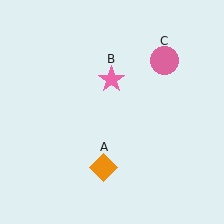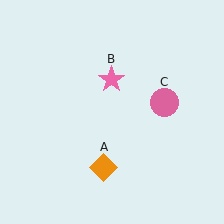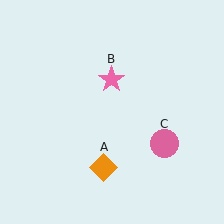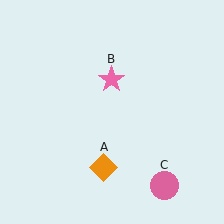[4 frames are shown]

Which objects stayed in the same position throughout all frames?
Orange diamond (object A) and pink star (object B) remained stationary.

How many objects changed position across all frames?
1 object changed position: pink circle (object C).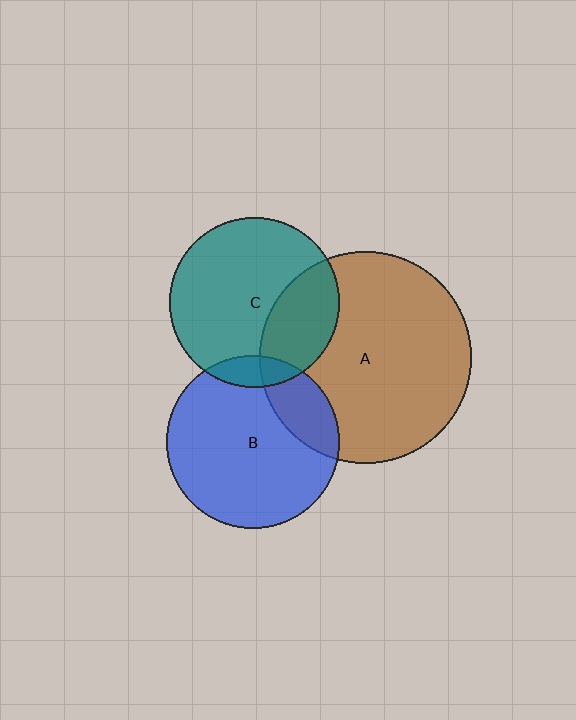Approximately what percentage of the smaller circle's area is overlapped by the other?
Approximately 30%.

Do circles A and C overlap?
Yes.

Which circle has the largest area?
Circle A (brown).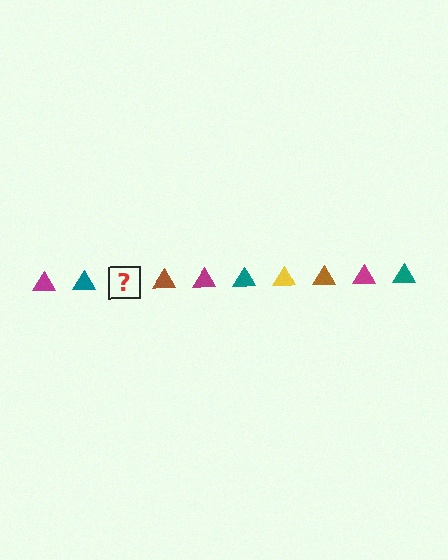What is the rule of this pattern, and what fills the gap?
The rule is that the pattern cycles through magenta, teal, yellow, brown triangles. The gap should be filled with a yellow triangle.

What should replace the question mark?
The question mark should be replaced with a yellow triangle.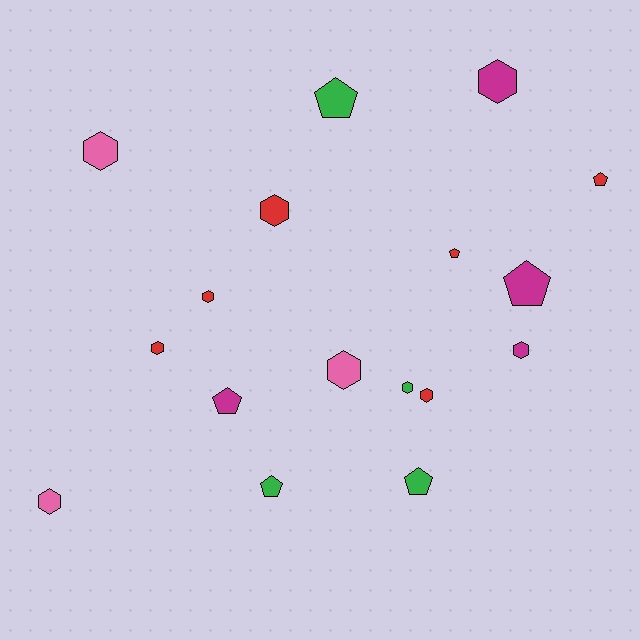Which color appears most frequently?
Red, with 6 objects.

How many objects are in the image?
There are 17 objects.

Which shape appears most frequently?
Hexagon, with 10 objects.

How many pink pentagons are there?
There are no pink pentagons.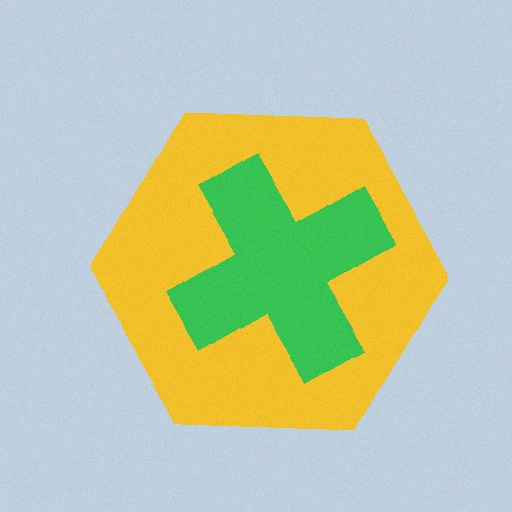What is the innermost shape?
The green cross.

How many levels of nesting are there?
2.